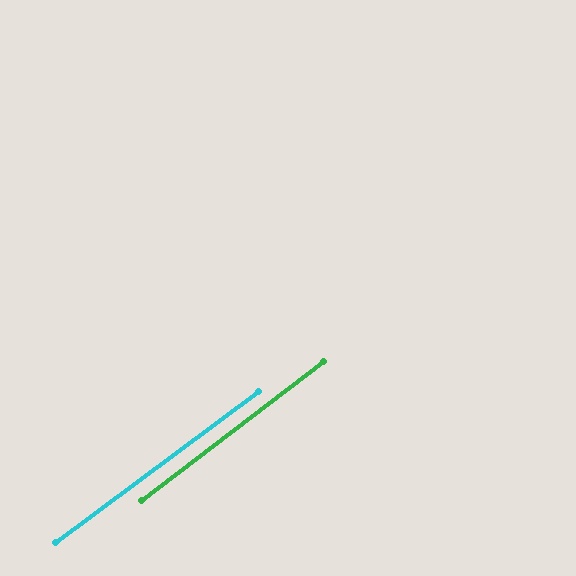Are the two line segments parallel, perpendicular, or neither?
Parallel — their directions differ by only 0.4°.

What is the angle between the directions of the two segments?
Approximately 0 degrees.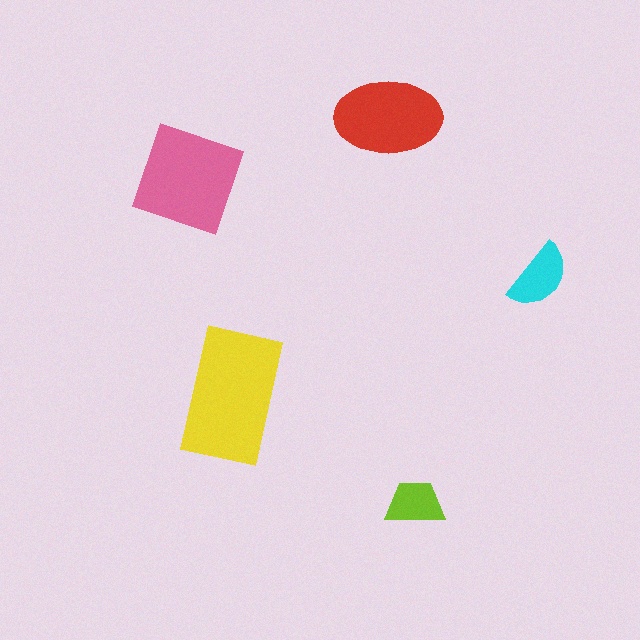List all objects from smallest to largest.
The lime trapezoid, the cyan semicircle, the red ellipse, the pink square, the yellow rectangle.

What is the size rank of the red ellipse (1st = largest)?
3rd.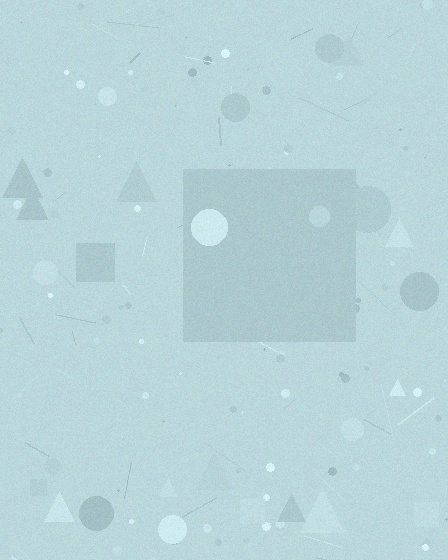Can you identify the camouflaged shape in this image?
The camouflaged shape is a square.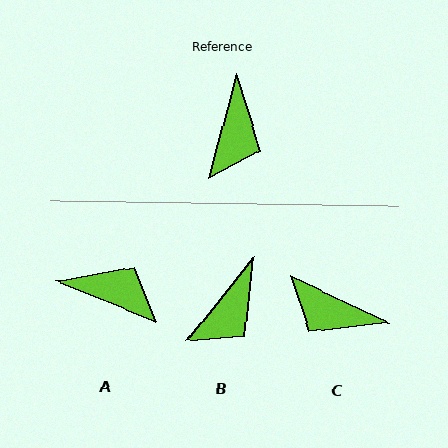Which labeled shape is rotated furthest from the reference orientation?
C, about 100 degrees away.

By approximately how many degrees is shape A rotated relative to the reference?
Approximately 83 degrees counter-clockwise.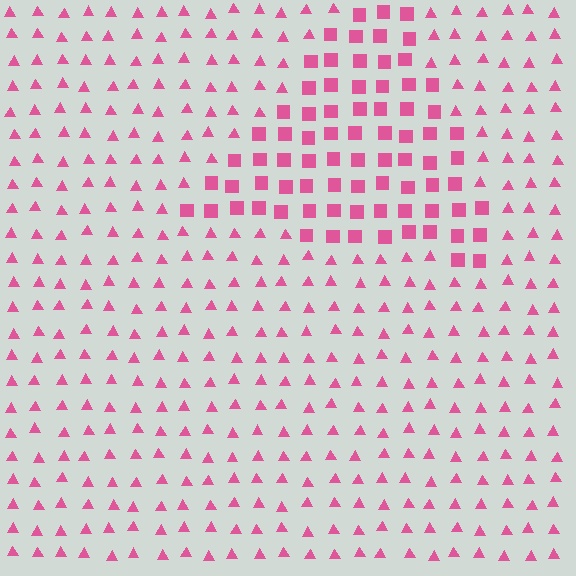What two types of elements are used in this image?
The image uses squares inside the triangle region and triangles outside it.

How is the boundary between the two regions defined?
The boundary is defined by a change in element shape: squares inside vs. triangles outside. All elements share the same color and spacing.